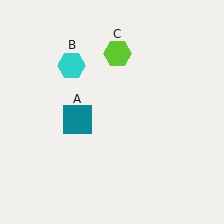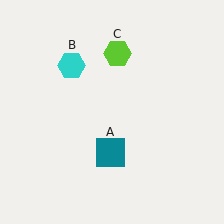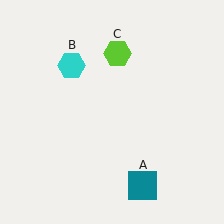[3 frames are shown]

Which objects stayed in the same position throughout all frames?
Cyan hexagon (object B) and lime hexagon (object C) remained stationary.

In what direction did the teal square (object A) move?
The teal square (object A) moved down and to the right.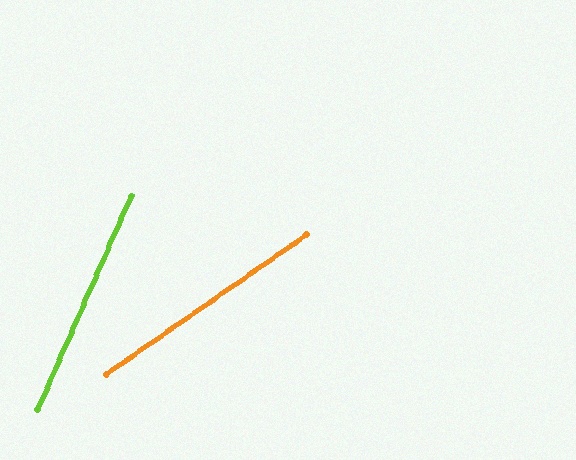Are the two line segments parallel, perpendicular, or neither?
Neither parallel nor perpendicular — they differ by about 32°.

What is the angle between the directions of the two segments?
Approximately 32 degrees.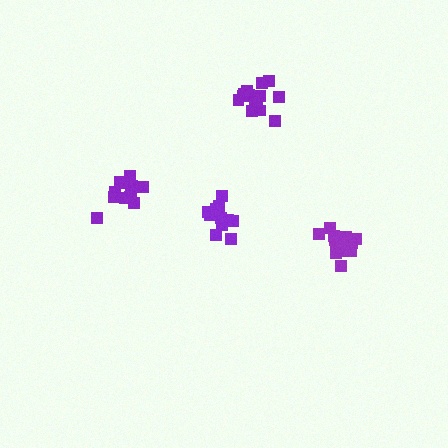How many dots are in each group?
Group 1: 16 dots, Group 2: 11 dots, Group 3: 12 dots, Group 4: 16 dots (55 total).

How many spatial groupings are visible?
There are 4 spatial groupings.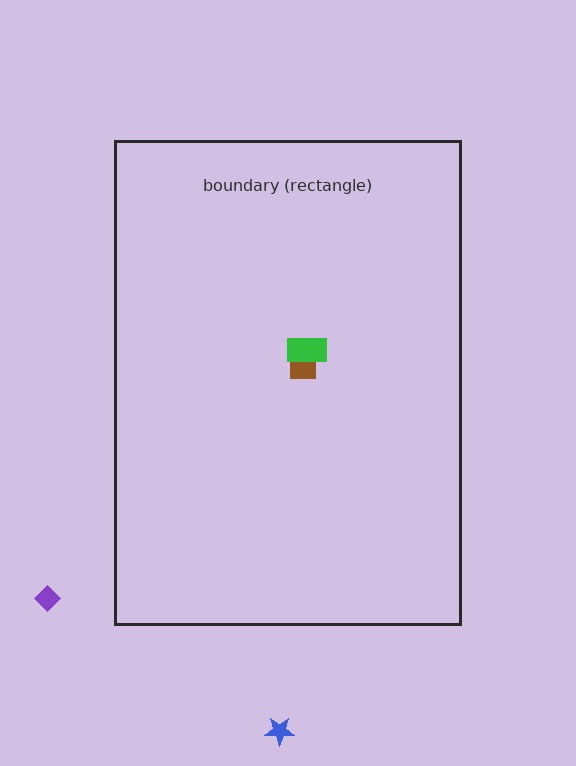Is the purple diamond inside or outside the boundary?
Outside.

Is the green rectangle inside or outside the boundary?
Inside.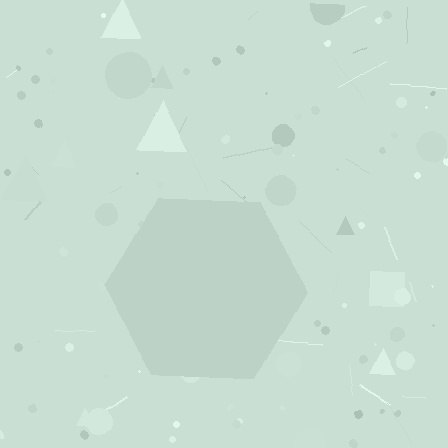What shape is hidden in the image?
A hexagon is hidden in the image.